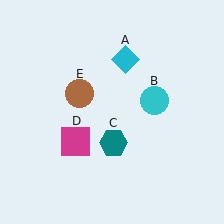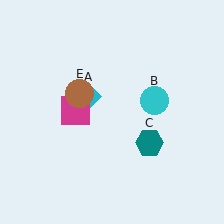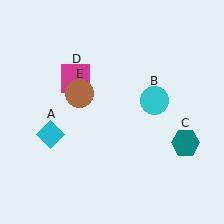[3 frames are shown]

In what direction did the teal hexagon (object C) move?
The teal hexagon (object C) moved right.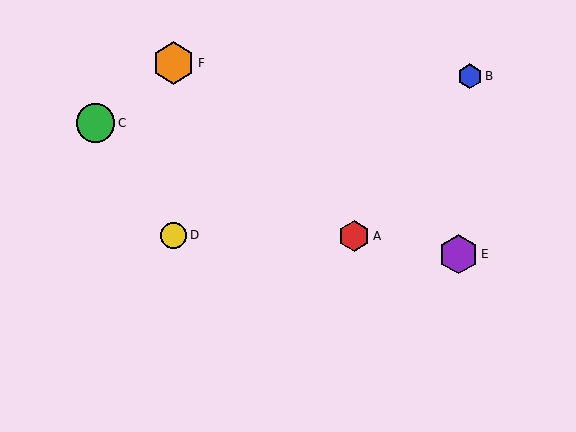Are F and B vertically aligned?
No, F is at x≈174 and B is at x≈470.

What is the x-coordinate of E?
Object E is at x≈459.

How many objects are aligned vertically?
2 objects (D, F) are aligned vertically.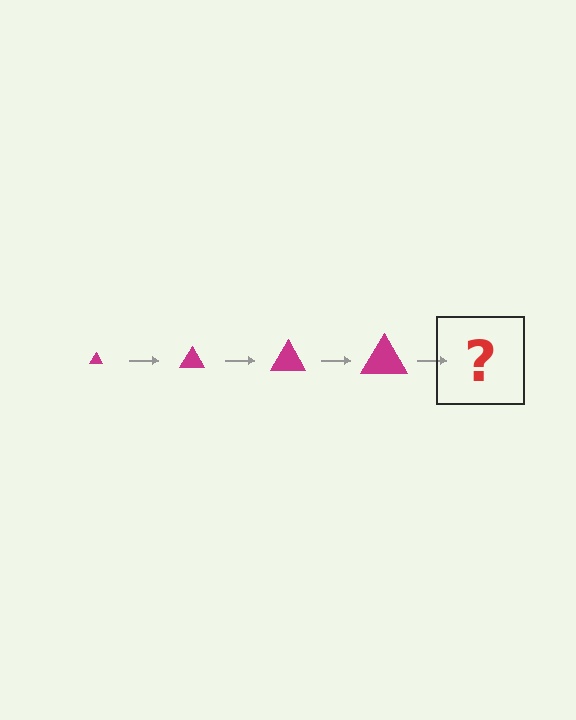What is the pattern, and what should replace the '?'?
The pattern is that the triangle gets progressively larger each step. The '?' should be a magenta triangle, larger than the previous one.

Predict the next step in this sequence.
The next step is a magenta triangle, larger than the previous one.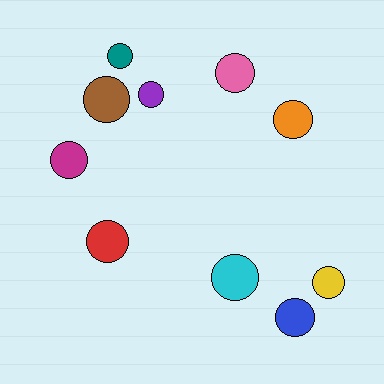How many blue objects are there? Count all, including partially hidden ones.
There is 1 blue object.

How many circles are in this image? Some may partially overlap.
There are 10 circles.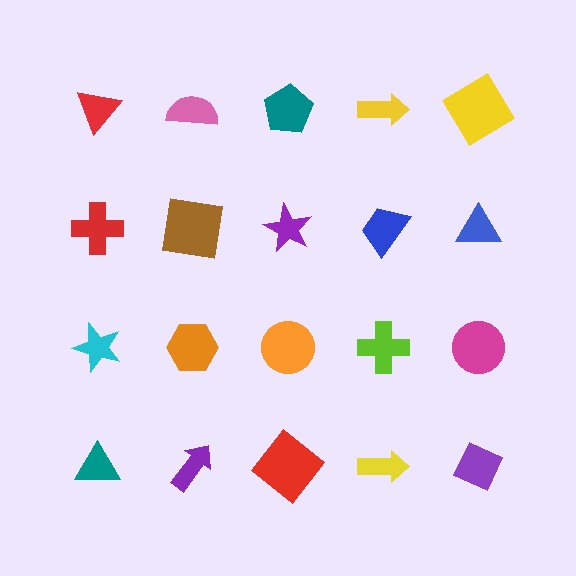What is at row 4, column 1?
A teal triangle.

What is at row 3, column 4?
A lime cross.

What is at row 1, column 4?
A yellow arrow.